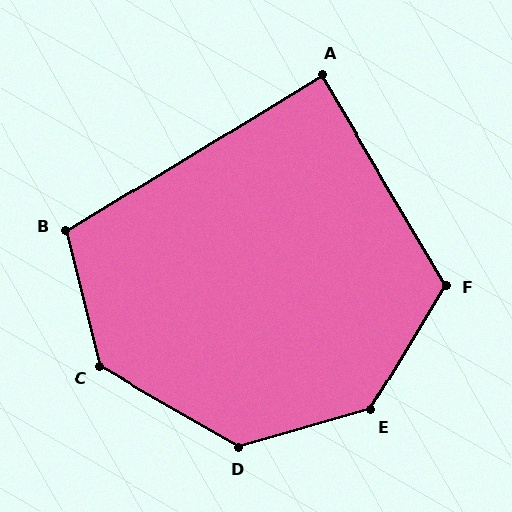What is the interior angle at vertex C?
Approximately 134 degrees (obtuse).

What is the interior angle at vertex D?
Approximately 134 degrees (obtuse).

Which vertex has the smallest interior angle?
A, at approximately 89 degrees.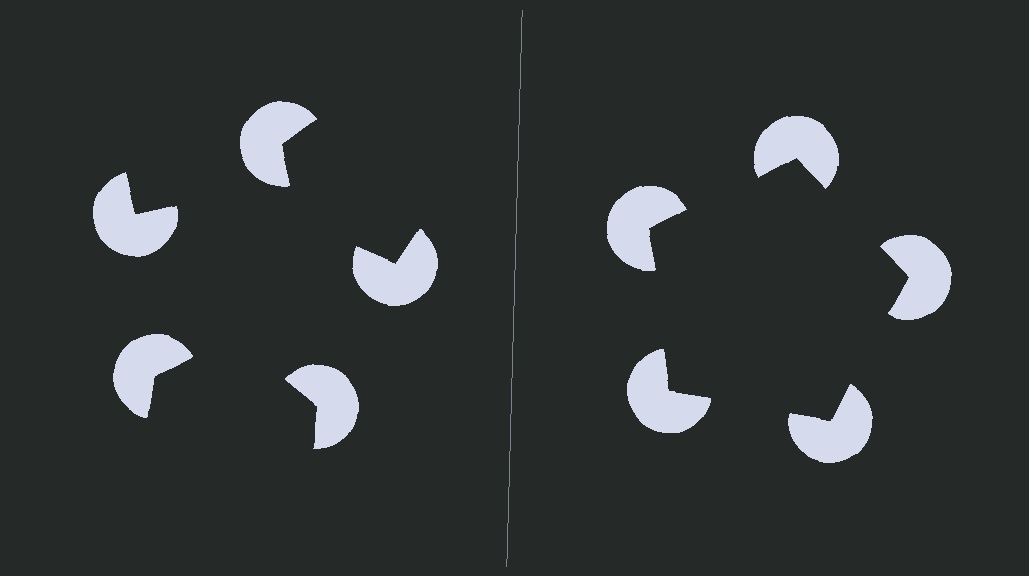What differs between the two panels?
The pac-man discs are positioned identically on both sides; only the wedge orientations differ. On the right they align to a pentagon; on the left they are misaligned.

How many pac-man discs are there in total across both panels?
10 — 5 on each side.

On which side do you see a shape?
An illusory pentagon appears on the right side. On the left side the wedge cuts are rotated, so no coherent shape forms.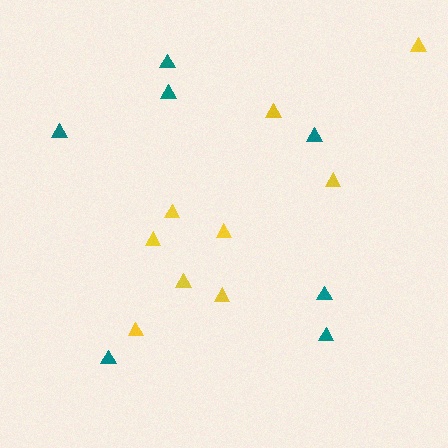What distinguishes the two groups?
There are 2 groups: one group of yellow triangles (9) and one group of teal triangles (7).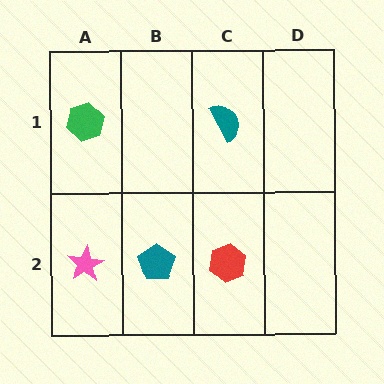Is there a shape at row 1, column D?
No, that cell is empty.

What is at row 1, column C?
A teal semicircle.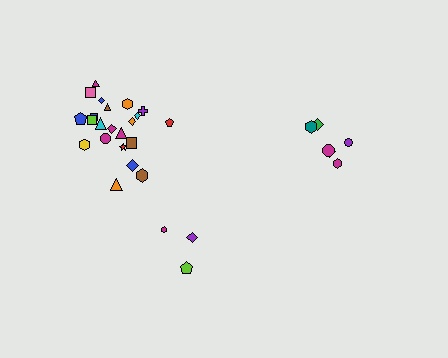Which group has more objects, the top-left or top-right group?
The top-left group.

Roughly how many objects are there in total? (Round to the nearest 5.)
Roughly 30 objects in total.